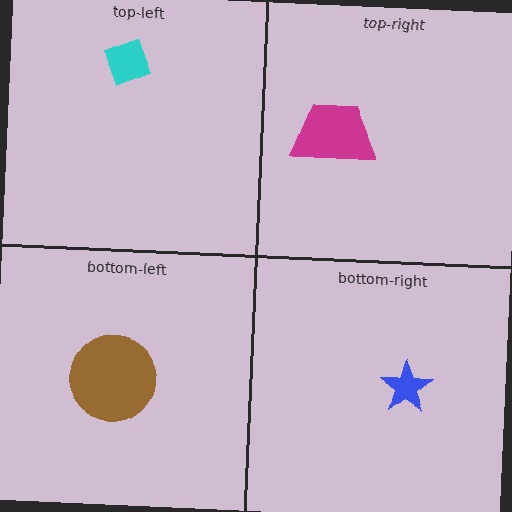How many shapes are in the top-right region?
1.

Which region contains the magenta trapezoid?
The top-right region.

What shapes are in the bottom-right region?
The blue star.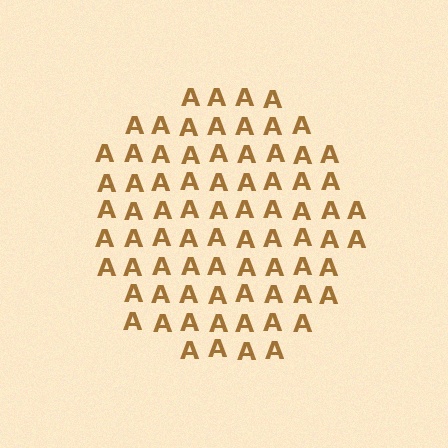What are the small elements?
The small elements are letter A's.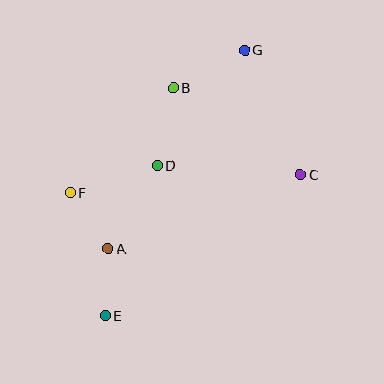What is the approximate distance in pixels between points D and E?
The distance between D and E is approximately 159 pixels.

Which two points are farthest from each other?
Points E and G are farthest from each other.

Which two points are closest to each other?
Points A and E are closest to each other.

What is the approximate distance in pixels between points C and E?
The distance between C and E is approximately 241 pixels.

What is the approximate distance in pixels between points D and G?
The distance between D and G is approximately 144 pixels.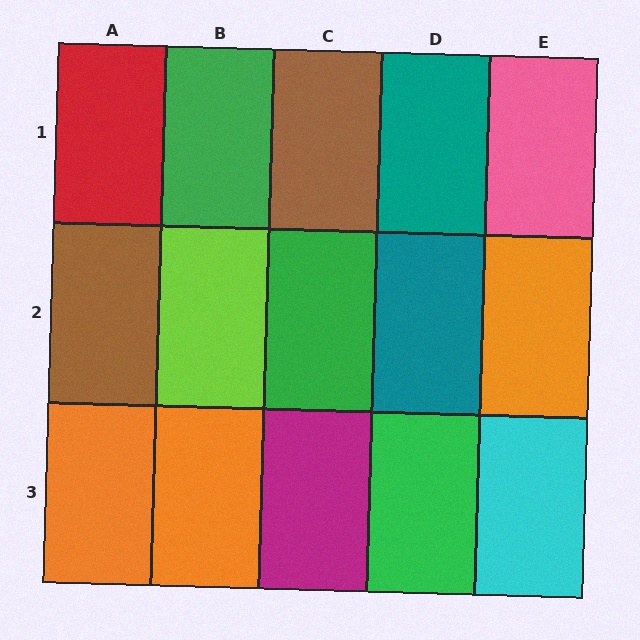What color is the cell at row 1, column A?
Red.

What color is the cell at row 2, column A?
Brown.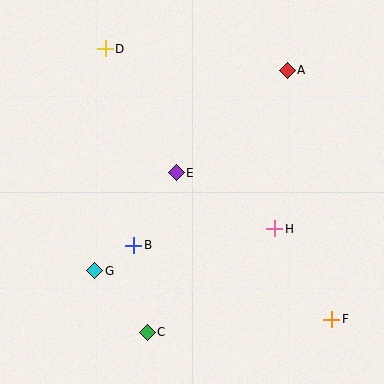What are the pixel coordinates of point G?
Point G is at (95, 271).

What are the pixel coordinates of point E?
Point E is at (176, 173).